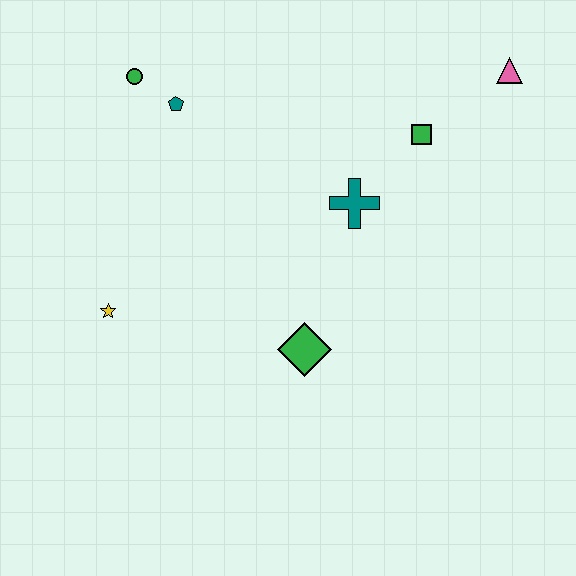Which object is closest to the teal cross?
The green square is closest to the teal cross.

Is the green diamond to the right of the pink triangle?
No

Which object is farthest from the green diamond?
The pink triangle is farthest from the green diamond.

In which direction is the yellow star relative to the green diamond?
The yellow star is to the left of the green diamond.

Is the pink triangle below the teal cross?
No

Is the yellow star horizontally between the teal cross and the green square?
No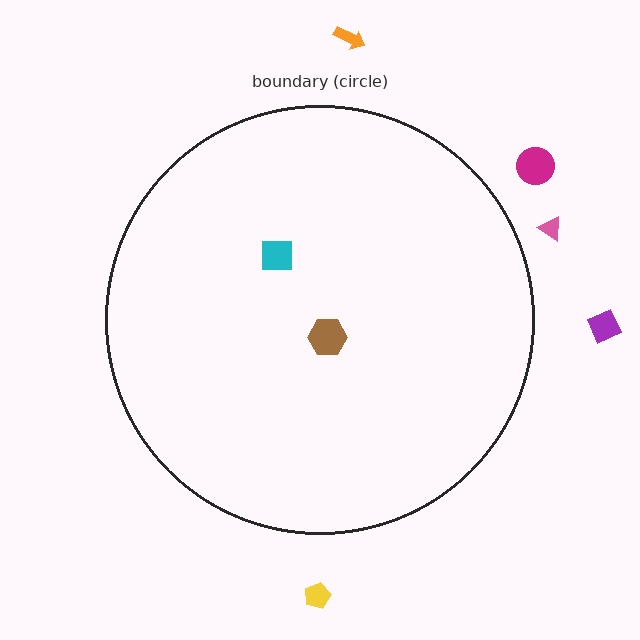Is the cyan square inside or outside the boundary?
Inside.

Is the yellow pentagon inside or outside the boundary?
Outside.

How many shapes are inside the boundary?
2 inside, 5 outside.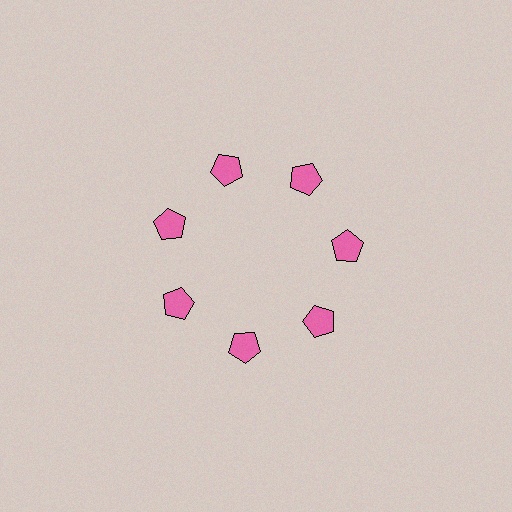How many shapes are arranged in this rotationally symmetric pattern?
There are 7 shapes, arranged in 7 groups of 1.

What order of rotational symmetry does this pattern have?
This pattern has 7-fold rotational symmetry.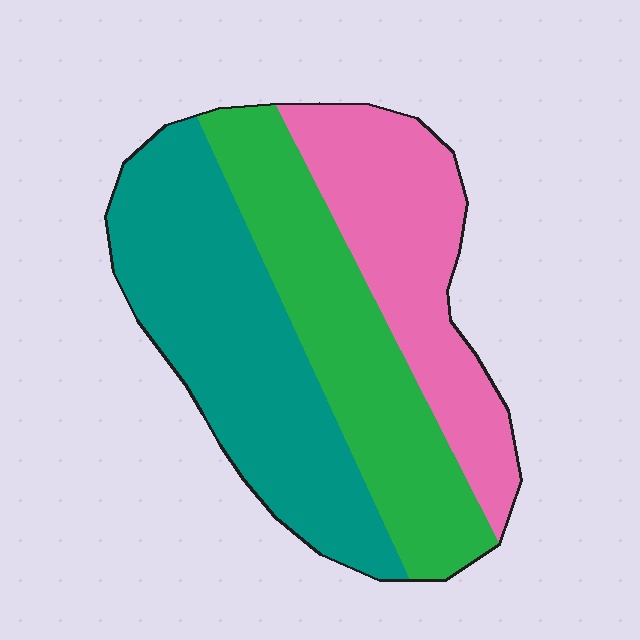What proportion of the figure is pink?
Pink takes up between a quarter and a half of the figure.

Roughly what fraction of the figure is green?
Green covers about 30% of the figure.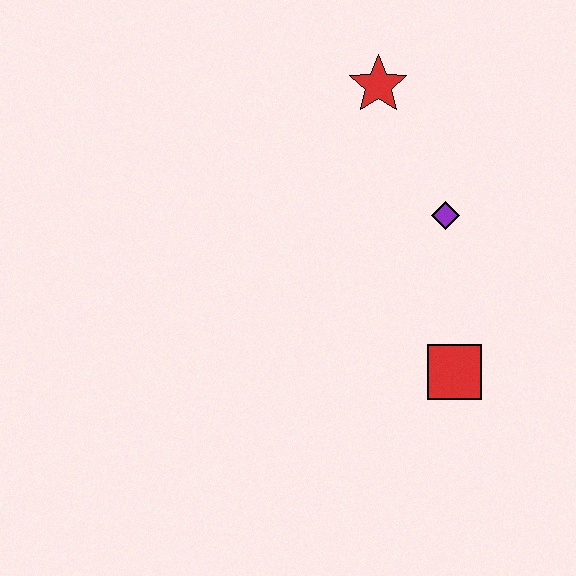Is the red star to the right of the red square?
No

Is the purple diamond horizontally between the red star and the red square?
Yes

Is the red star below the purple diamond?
No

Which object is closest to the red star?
The purple diamond is closest to the red star.